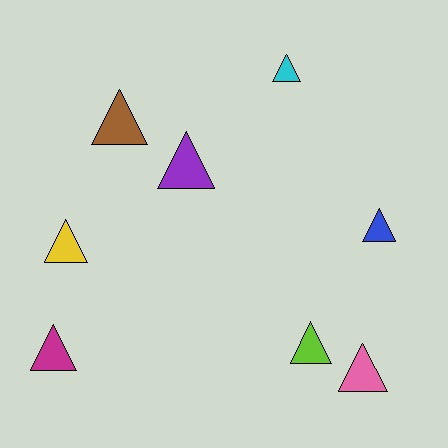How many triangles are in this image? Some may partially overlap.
There are 8 triangles.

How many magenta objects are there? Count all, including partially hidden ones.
There is 1 magenta object.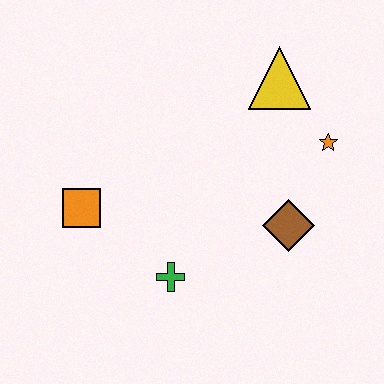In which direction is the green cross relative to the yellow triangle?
The green cross is below the yellow triangle.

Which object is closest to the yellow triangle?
The orange star is closest to the yellow triangle.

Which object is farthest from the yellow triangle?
The orange square is farthest from the yellow triangle.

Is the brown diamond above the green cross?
Yes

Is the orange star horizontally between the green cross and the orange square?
No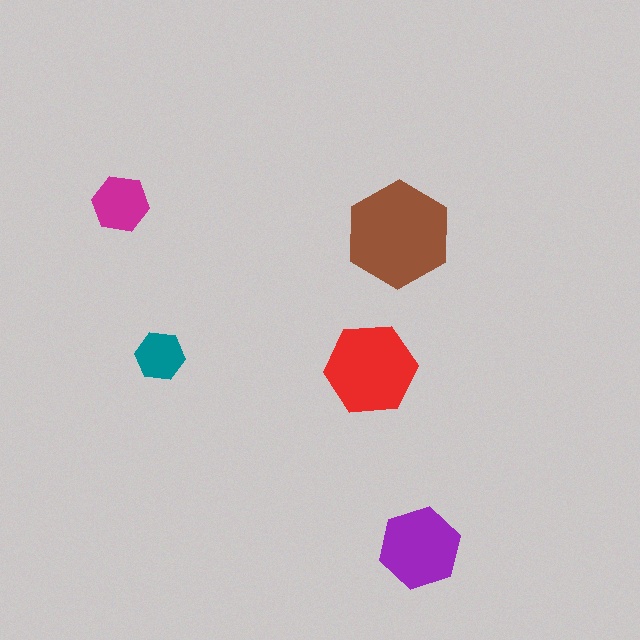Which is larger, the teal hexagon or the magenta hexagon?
The magenta one.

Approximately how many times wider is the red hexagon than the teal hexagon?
About 2 times wider.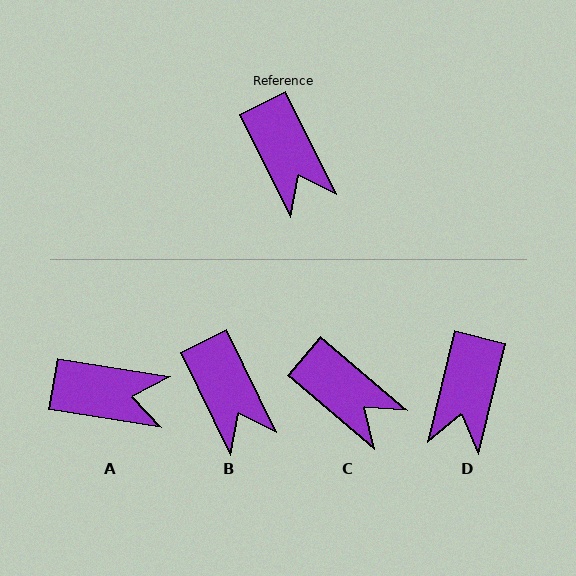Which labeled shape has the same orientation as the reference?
B.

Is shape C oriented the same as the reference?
No, it is off by about 24 degrees.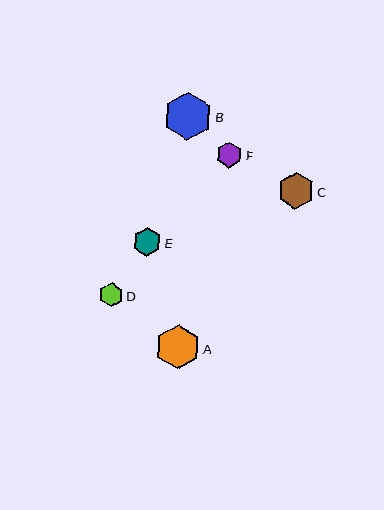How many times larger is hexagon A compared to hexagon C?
Hexagon A is approximately 1.2 times the size of hexagon C.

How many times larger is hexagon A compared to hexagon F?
Hexagon A is approximately 1.7 times the size of hexagon F.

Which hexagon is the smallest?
Hexagon D is the smallest with a size of approximately 24 pixels.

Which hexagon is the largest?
Hexagon B is the largest with a size of approximately 48 pixels.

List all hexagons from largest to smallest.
From largest to smallest: B, A, C, E, F, D.